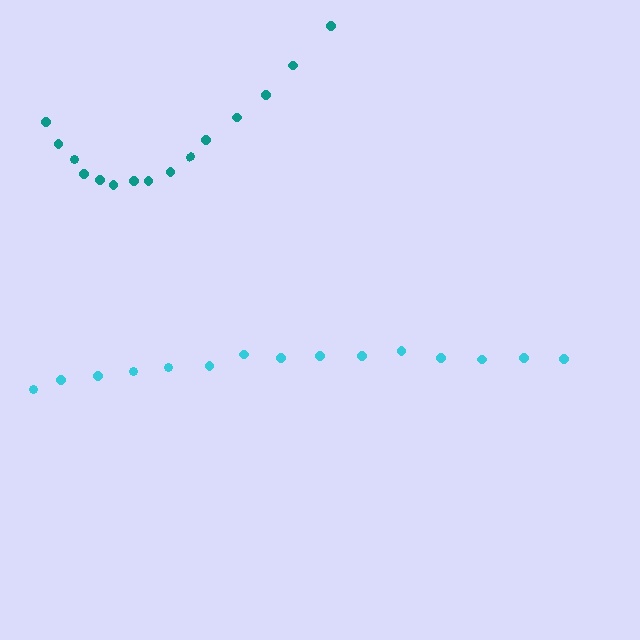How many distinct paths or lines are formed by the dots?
There are 2 distinct paths.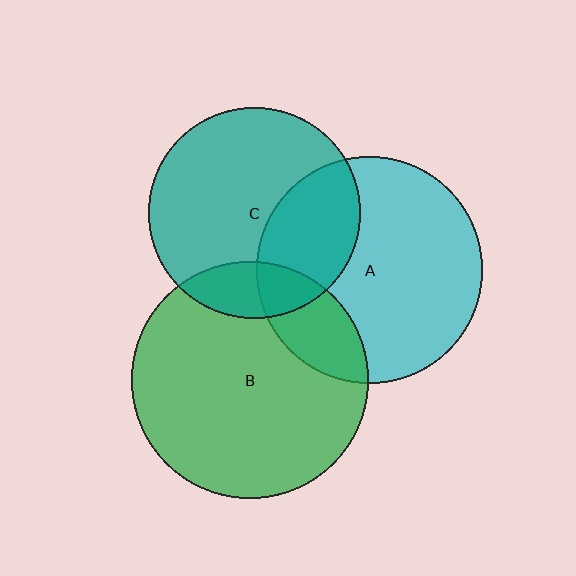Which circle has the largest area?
Circle B (green).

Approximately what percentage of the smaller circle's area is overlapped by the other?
Approximately 15%.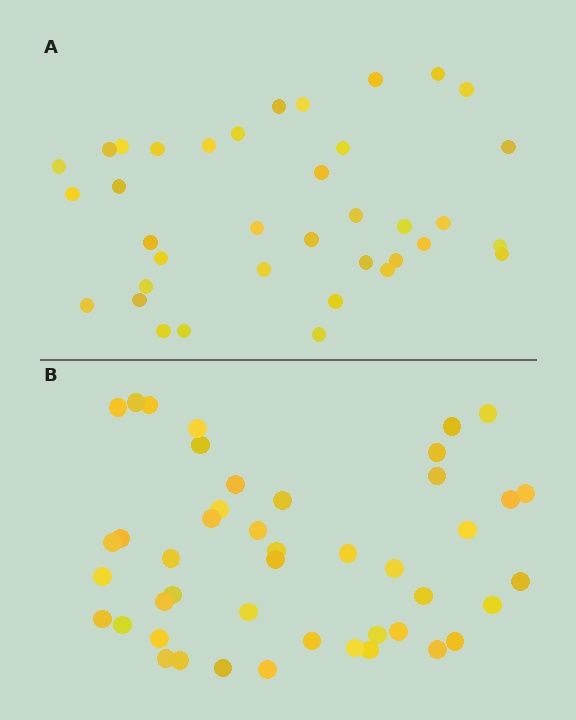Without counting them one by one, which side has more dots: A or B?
Region B (the bottom region) has more dots.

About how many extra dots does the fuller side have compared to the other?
Region B has roughly 8 or so more dots than region A.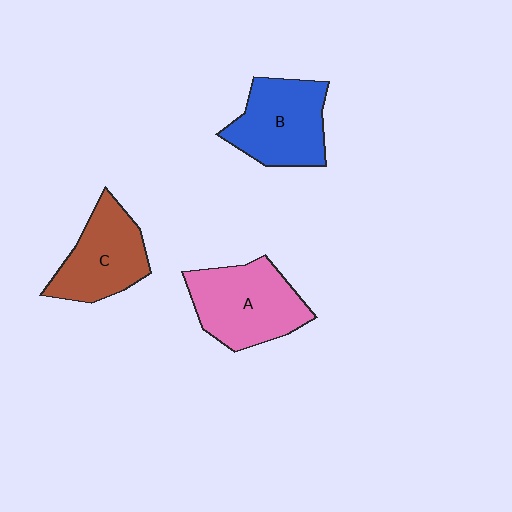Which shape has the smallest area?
Shape C (brown).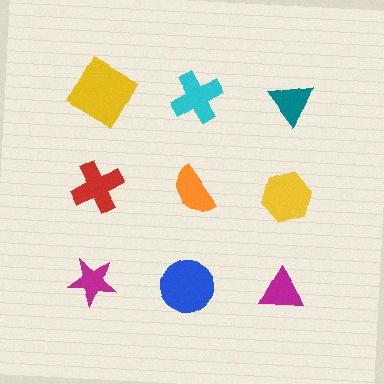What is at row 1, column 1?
A yellow square.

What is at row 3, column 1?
A magenta star.